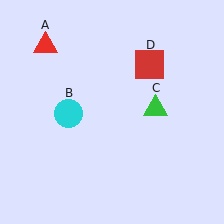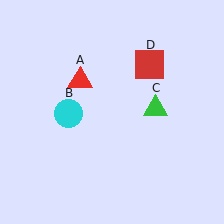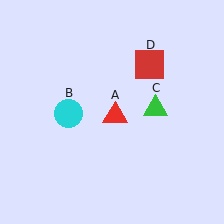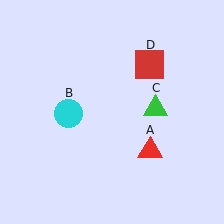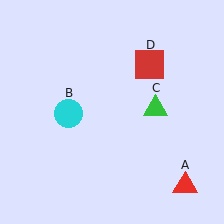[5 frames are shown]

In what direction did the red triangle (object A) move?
The red triangle (object A) moved down and to the right.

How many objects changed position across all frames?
1 object changed position: red triangle (object A).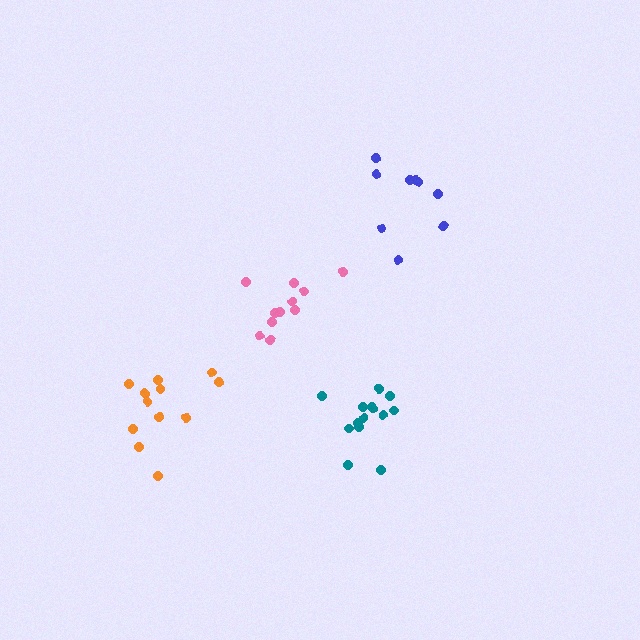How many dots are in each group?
Group 1: 9 dots, Group 2: 14 dots, Group 3: 11 dots, Group 4: 12 dots (46 total).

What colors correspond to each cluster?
The clusters are colored: blue, teal, pink, orange.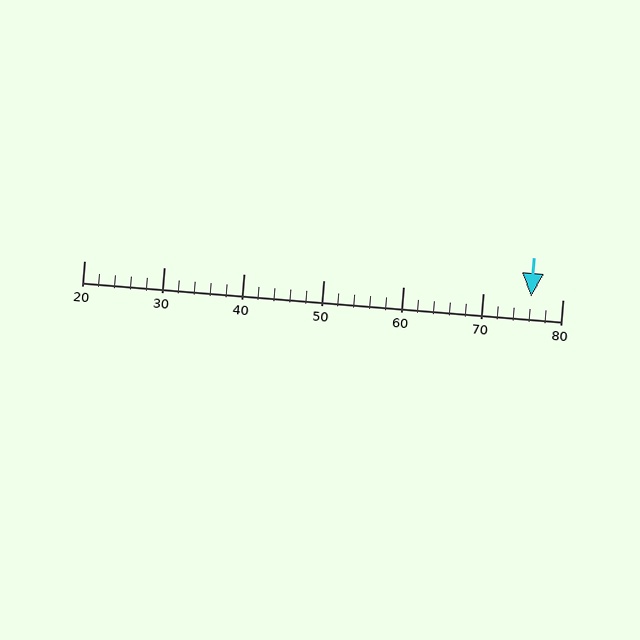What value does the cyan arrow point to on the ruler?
The cyan arrow points to approximately 76.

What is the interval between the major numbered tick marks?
The major tick marks are spaced 10 units apart.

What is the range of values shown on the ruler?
The ruler shows values from 20 to 80.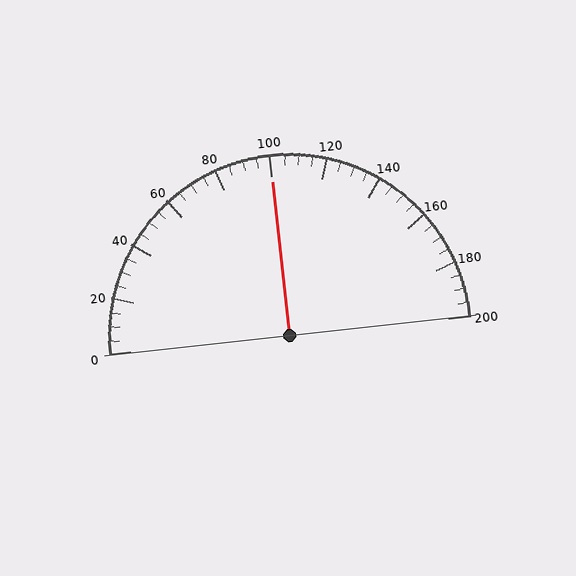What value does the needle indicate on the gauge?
The needle indicates approximately 100.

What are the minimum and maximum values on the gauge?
The gauge ranges from 0 to 200.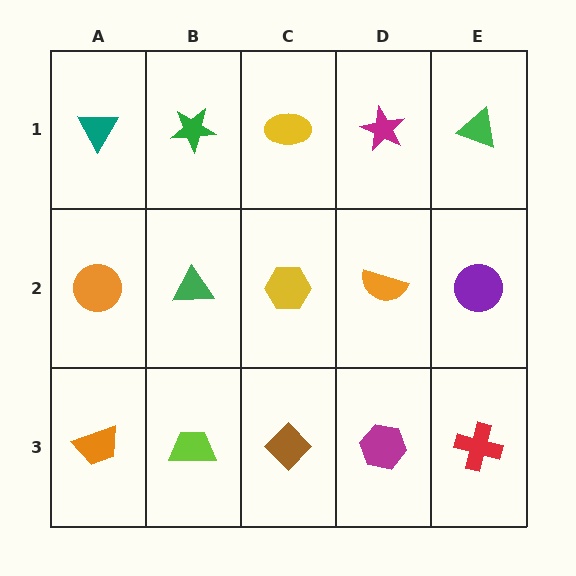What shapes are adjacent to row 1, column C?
A yellow hexagon (row 2, column C), a green star (row 1, column B), a magenta star (row 1, column D).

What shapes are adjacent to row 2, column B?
A green star (row 1, column B), a lime trapezoid (row 3, column B), an orange circle (row 2, column A), a yellow hexagon (row 2, column C).